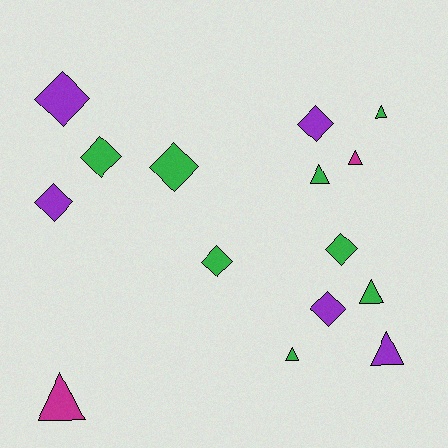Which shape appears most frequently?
Diamond, with 8 objects.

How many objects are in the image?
There are 15 objects.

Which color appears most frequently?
Green, with 8 objects.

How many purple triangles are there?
There is 1 purple triangle.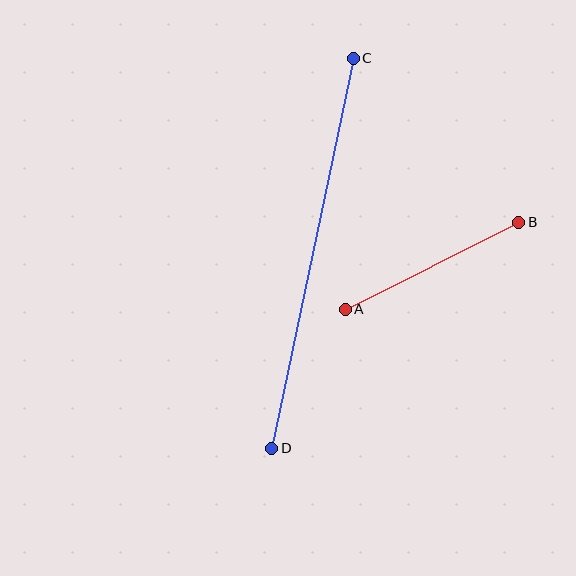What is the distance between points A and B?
The distance is approximately 194 pixels.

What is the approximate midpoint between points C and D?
The midpoint is at approximately (313, 253) pixels.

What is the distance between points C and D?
The distance is approximately 398 pixels.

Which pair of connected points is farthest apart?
Points C and D are farthest apart.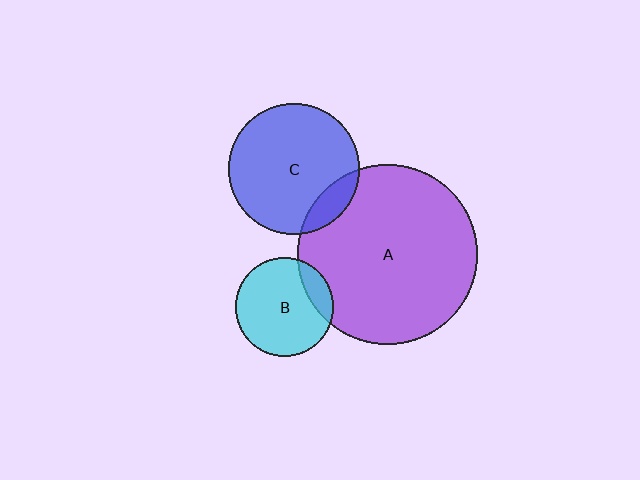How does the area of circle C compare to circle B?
Approximately 1.8 times.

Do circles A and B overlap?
Yes.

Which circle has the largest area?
Circle A (purple).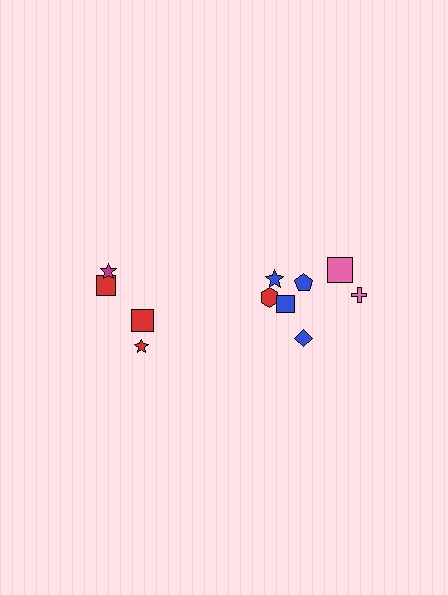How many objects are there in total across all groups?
There are 11 objects.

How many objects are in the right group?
There are 7 objects.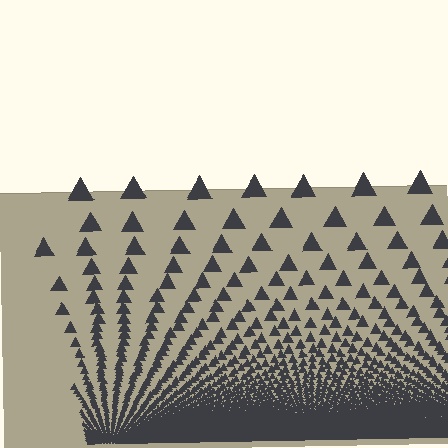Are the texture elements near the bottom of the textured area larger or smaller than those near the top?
Smaller. The gradient is inverted — elements near the bottom are smaller and denser.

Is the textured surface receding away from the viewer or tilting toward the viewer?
The surface appears to tilt toward the viewer. Texture elements get larger and sparser toward the top.